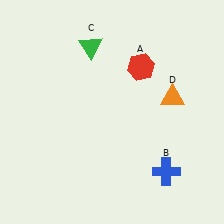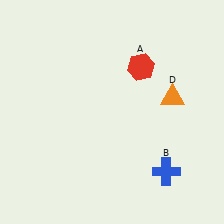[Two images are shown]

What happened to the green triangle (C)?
The green triangle (C) was removed in Image 2. It was in the top-left area of Image 1.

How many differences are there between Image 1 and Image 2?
There is 1 difference between the two images.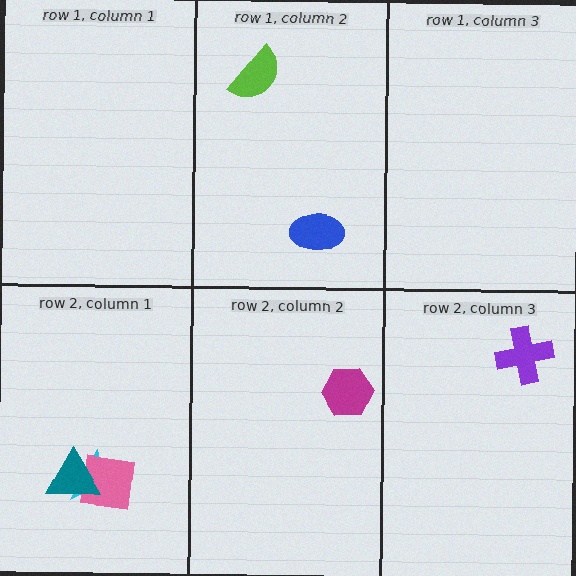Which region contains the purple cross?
The row 2, column 3 region.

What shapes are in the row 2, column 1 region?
The cyan star, the pink square, the teal triangle.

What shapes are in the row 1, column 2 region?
The lime semicircle, the blue ellipse.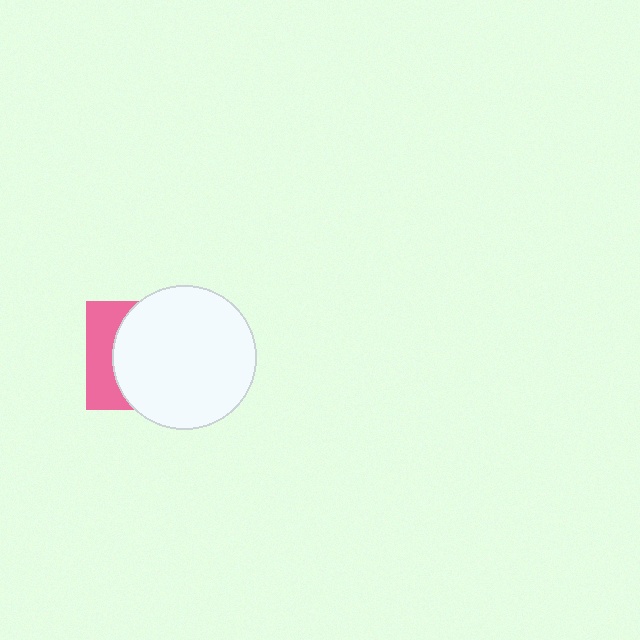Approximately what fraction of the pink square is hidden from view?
Roughly 69% of the pink square is hidden behind the white circle.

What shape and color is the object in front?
The object in front is a white circle.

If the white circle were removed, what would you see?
You would see the complete pink square.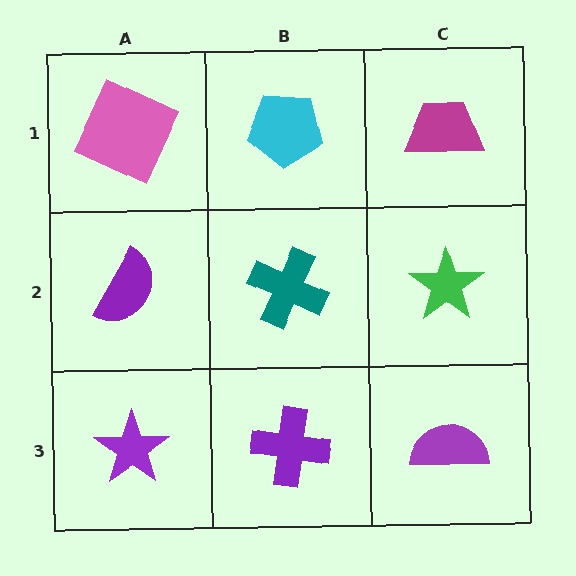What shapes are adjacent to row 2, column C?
A magenta trapezoid (row 1, column C), a purple semicircle (row 3, column C), a teal cross (row 2, column B).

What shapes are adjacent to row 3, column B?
A teal cross (row 2, column B), a purple star (row 3, column A), a purple semicircle (row 3, column C).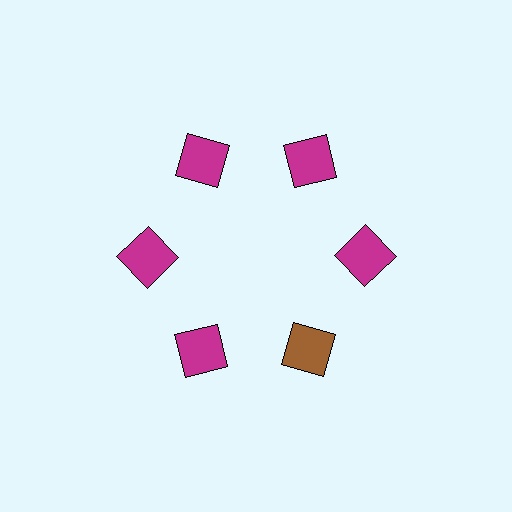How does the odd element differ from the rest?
It has a different color: brown instead of magenta.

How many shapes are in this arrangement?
There are 6 shapes arranged in a ring pattern.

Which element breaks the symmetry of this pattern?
The brown square at roughly the 5 o'clock position breaks the symmetry. All other shapes are magenta squares.